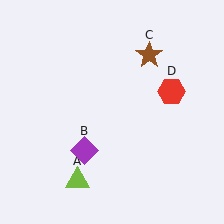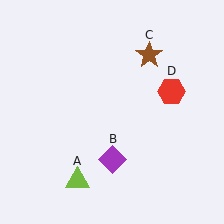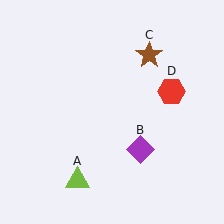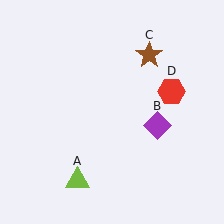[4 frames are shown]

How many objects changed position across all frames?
1 object changed position: purple diamond (object B).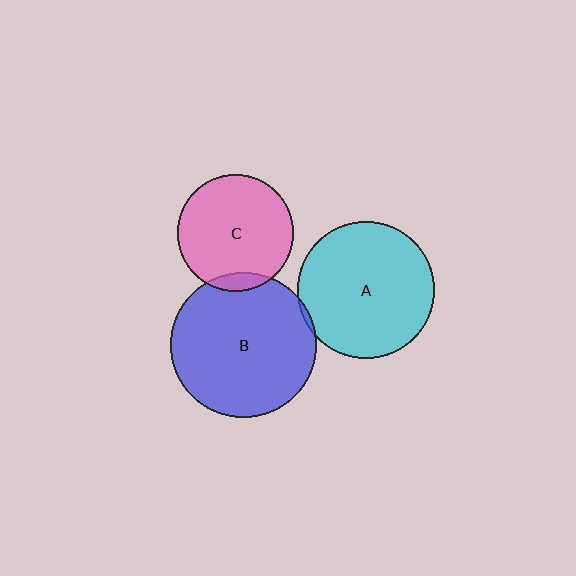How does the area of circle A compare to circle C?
Approximately 1.4 times.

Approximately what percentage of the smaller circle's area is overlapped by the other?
Approximately 5%.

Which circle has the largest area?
Circle B (blue).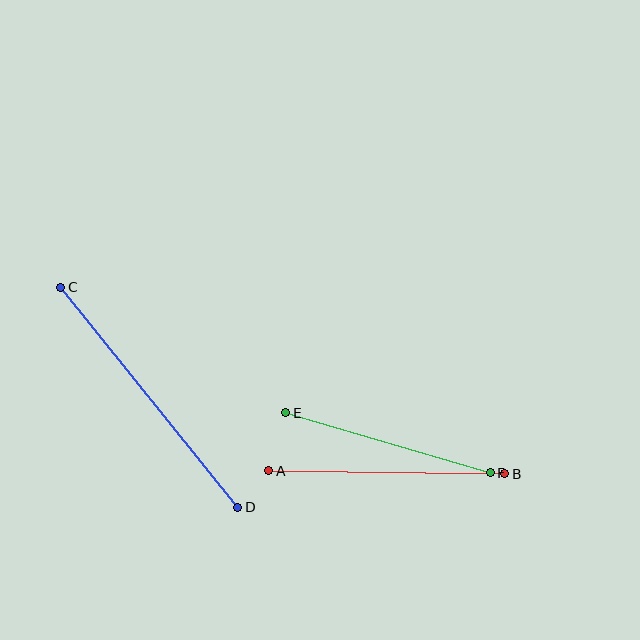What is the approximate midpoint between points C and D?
The midpoint is at approximately (149, 397) pixels.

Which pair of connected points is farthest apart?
Points C and D are farthest apart.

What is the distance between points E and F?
The distance is approximately 213 pixels.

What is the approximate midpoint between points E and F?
The midpoint is at approximately (388, 443) pixels.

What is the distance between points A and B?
The distance is approximately 236 pixels.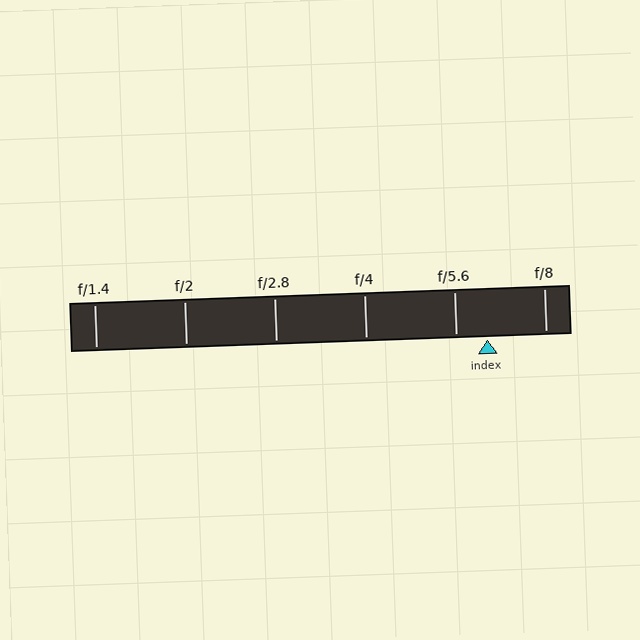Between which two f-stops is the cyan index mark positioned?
The index mark is between f/5.6 and f/8.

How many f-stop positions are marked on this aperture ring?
There are 6 f-stop positions marked.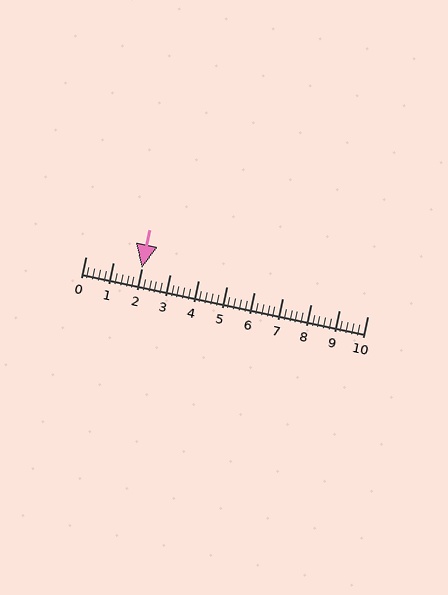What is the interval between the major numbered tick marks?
The major tick marks are spaced 1 units apart.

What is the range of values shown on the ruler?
The ruler shows values from 0 to 10.